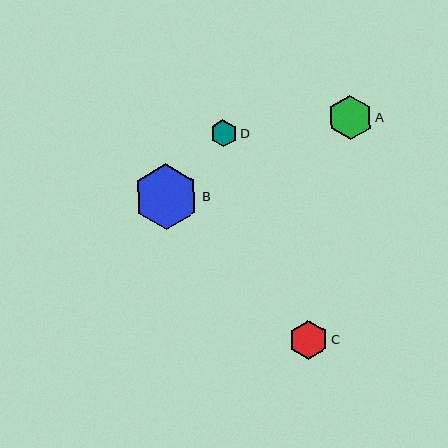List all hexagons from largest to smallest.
From largest to smallest: B, A, C, D.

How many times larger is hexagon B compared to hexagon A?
Hexagon B is approximately 1.5 times the size of hexagon A.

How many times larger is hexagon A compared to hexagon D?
Hexagon A is approximately 1.7 times the size of hexagon D.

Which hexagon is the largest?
Hexagon B is the largest with a size of approximately 65 pixels.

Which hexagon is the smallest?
Hexagon D is the smallest with a size of approximately 27 pixels.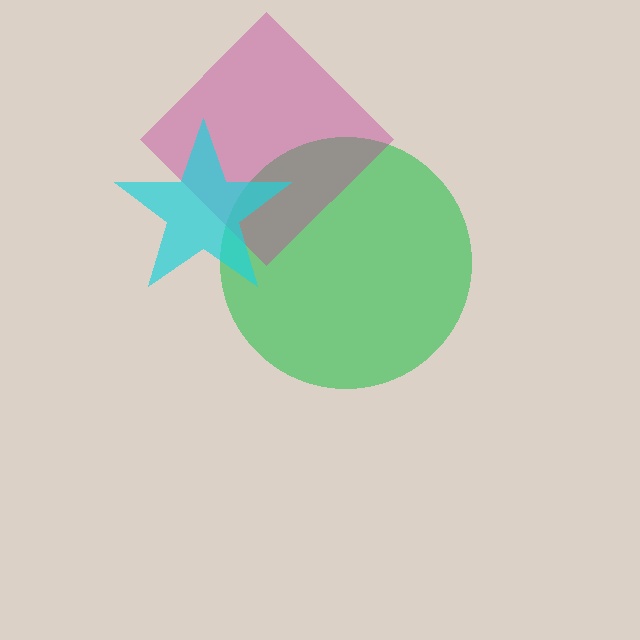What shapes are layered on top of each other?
The layered shapes are: a green circle, a magenta diamond, a cyan star.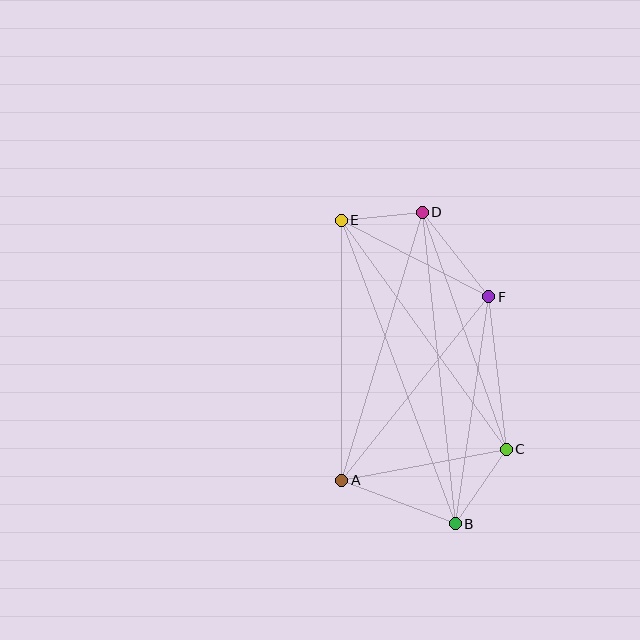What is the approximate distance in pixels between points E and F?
The distance between E and F is approximately 166 pixels.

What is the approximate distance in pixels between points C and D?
The distance between C and D is approximately 252 pixels.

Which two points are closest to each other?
Points D and E are closest to each other.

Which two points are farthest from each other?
Points B and E are farthest from each other.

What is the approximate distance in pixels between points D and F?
The distance between D and F is approximately 108 pixels.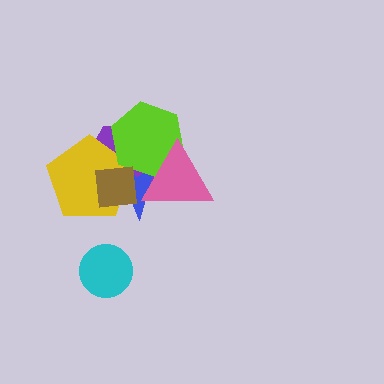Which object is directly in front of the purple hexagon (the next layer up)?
The blue star is directly in front of the purple hexagon.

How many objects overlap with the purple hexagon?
5 objects overlap with the purple hexagon.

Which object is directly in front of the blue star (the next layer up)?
The yellow pentagon is directly in front of the blue star.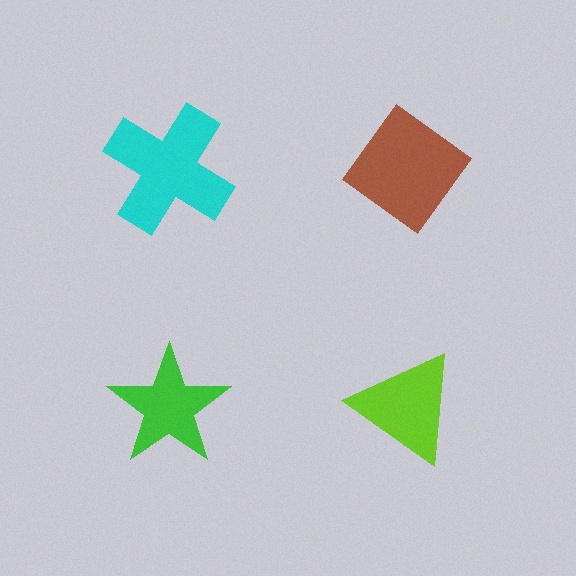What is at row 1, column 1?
A cyan cross.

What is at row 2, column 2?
A lime triangle.